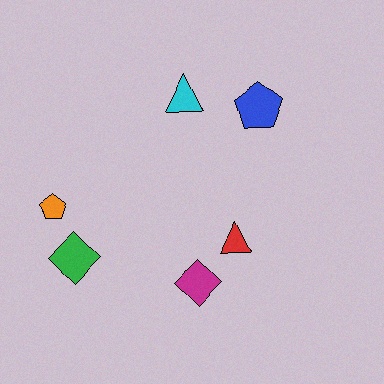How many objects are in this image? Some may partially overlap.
There are 6 objects.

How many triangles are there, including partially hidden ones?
There are 2 triangles.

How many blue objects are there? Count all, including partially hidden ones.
There is 1 blue object.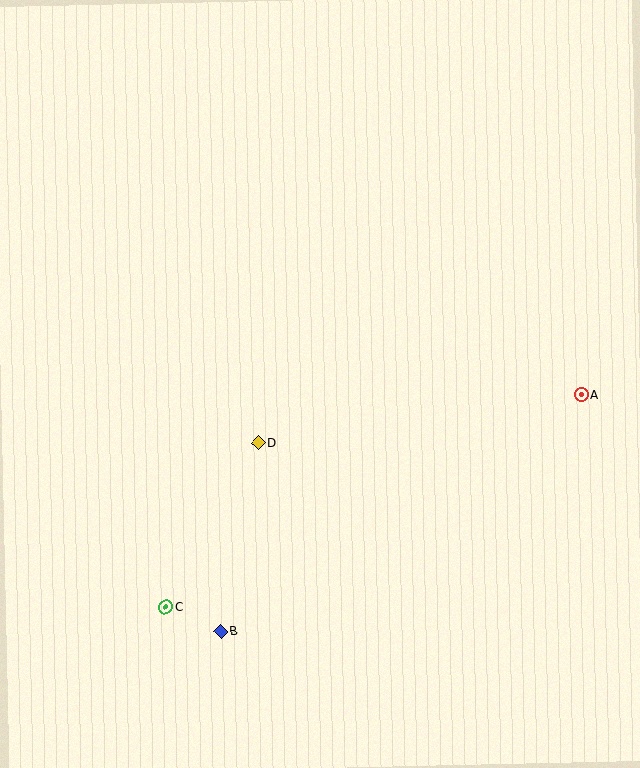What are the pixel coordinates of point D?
Point D is at (258, 443).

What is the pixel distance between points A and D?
The distance between A and D is 327 pixels.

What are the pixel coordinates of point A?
Point A is at (581, 395).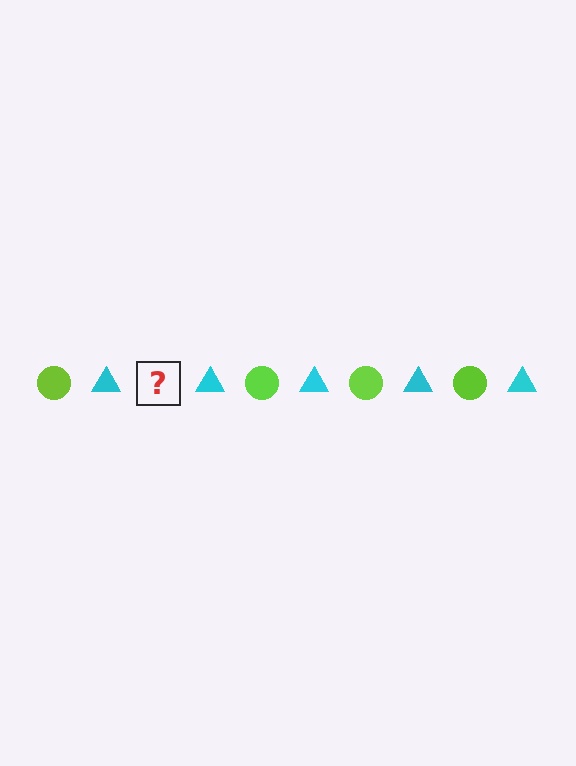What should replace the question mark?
The question mark should be replaced with a lime circle.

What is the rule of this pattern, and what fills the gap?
The rule is that the pattern alternates between lime circle and cyan triangle. The gap should be filled with a lime circle.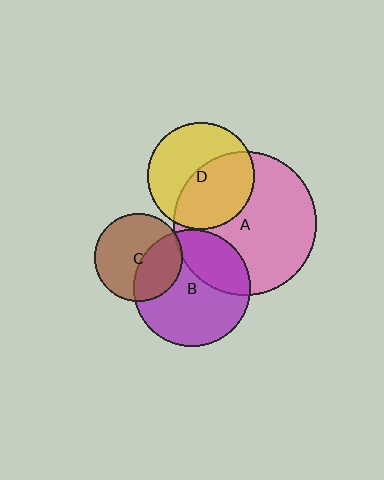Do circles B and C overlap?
Yes.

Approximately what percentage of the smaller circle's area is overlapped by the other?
Approximately 40%.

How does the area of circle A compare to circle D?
Approximately 1.8 times.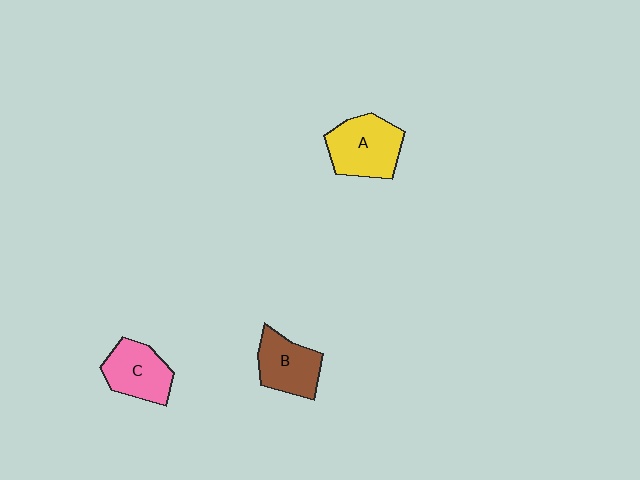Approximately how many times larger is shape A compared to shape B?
Approximately 1.2 times.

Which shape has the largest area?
Shape A (yellow).